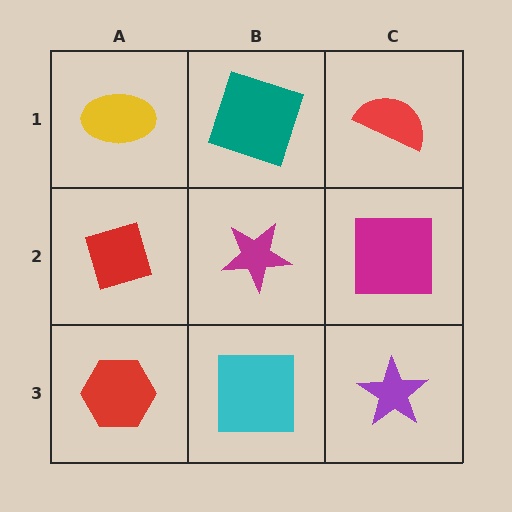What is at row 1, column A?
A yellow ellipse.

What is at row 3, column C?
A purple star.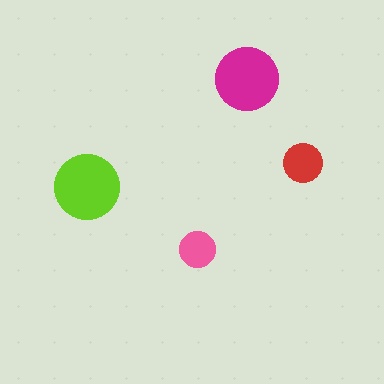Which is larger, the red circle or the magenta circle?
The magenta one.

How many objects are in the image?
There are 4 objects in the image.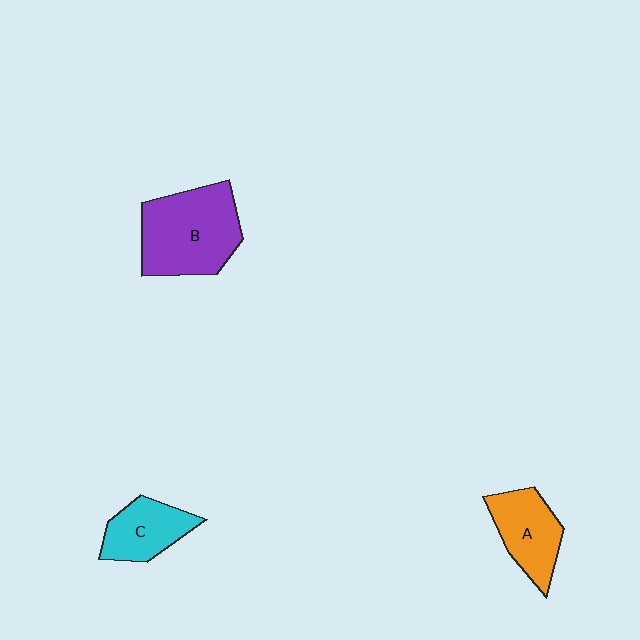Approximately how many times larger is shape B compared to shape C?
Approximately 1.8 times.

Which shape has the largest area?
Shape B (purple).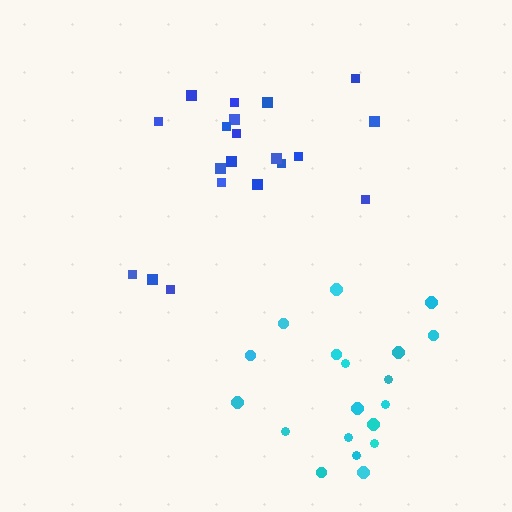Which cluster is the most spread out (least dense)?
Blue.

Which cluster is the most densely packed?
Cyan.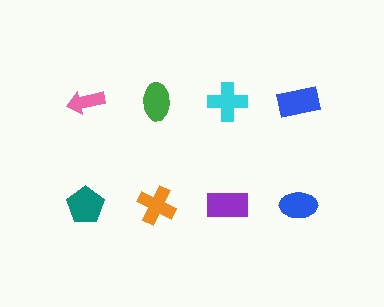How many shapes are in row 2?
4 shapes.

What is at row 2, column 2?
An orange cross.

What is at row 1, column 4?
A blue rectangle.